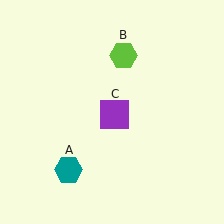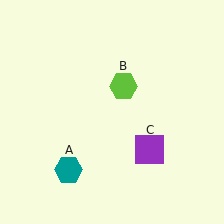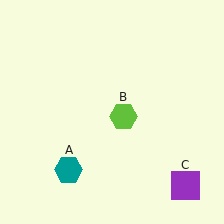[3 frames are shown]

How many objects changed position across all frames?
2 objects changed position: lime hexagon (object B), purple square (object C).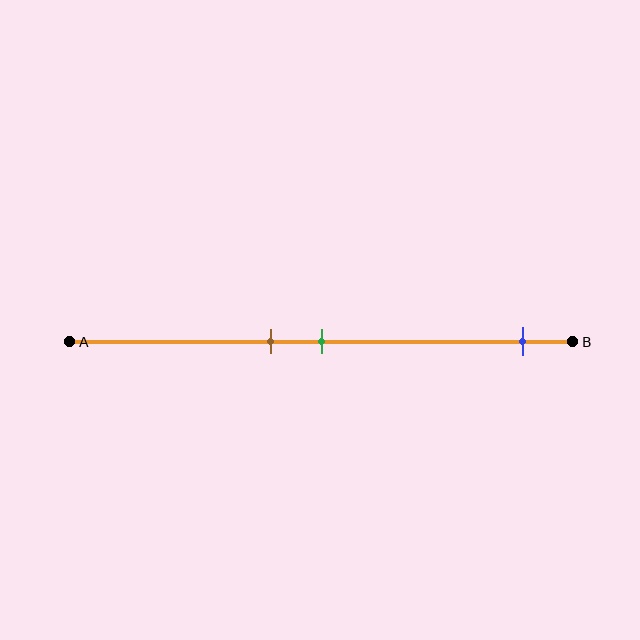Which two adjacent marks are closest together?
The brown and green marks are the closest adjacent pair.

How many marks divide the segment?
There are 3 marks dividing the segment.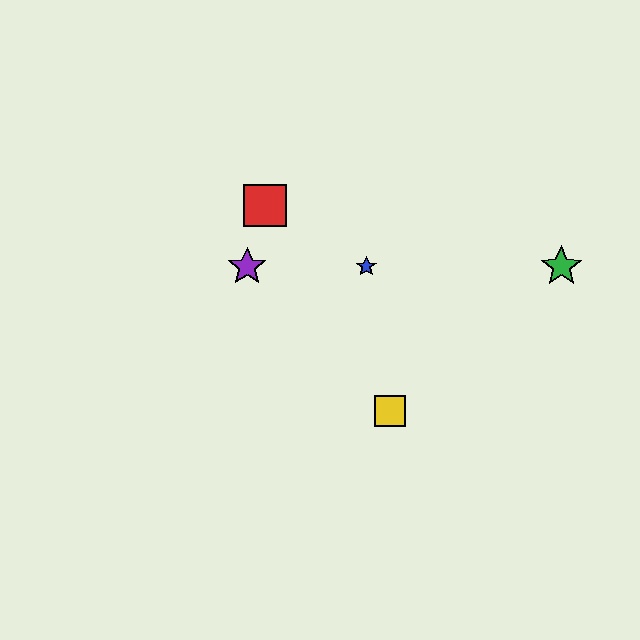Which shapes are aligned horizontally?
The blue star, the green star, the purple star are aligned horizontally.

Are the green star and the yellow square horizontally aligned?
No, the green star is at y≈266 and the yellow square is at y≈411.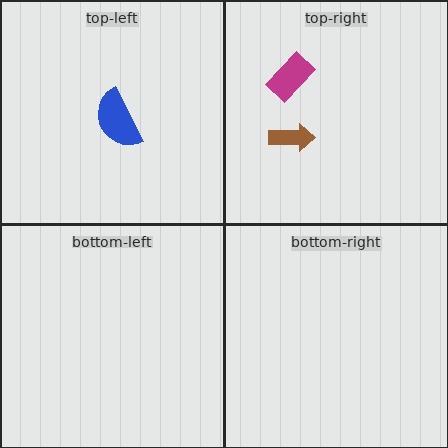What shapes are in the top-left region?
The blue semicircle.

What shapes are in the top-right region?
The magenta rectangle, the brown arrow.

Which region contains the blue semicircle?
The top-left region.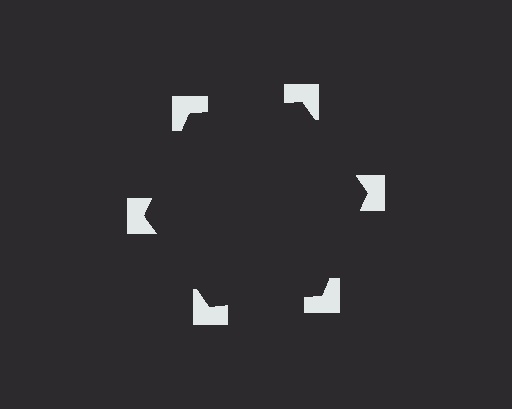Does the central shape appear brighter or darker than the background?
It typically appears slightly darker than the background, even though no actual brightness change is drawn.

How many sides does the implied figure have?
6 sides.